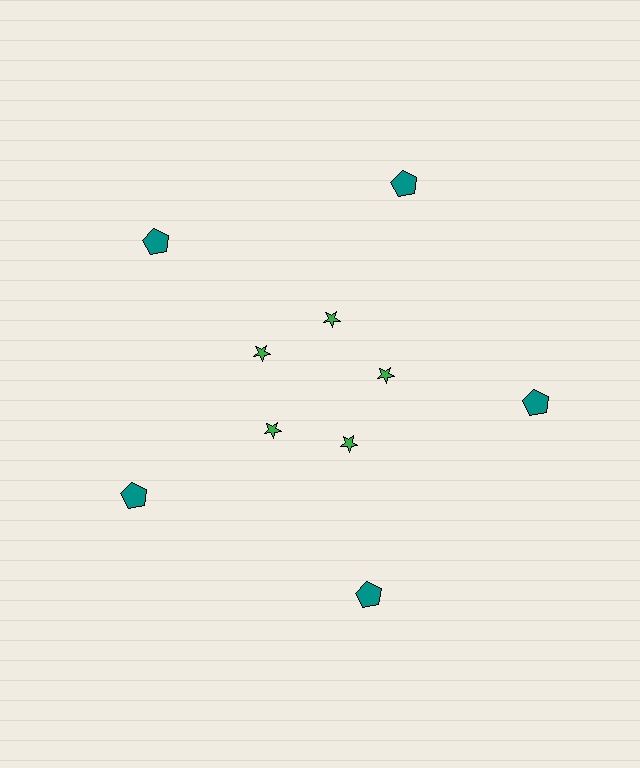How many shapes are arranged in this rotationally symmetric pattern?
There are 10 shapes, arranged in 5 groups of 2.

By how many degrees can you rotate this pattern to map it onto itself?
The pattern maps onto itself every 72 degrees of rotation.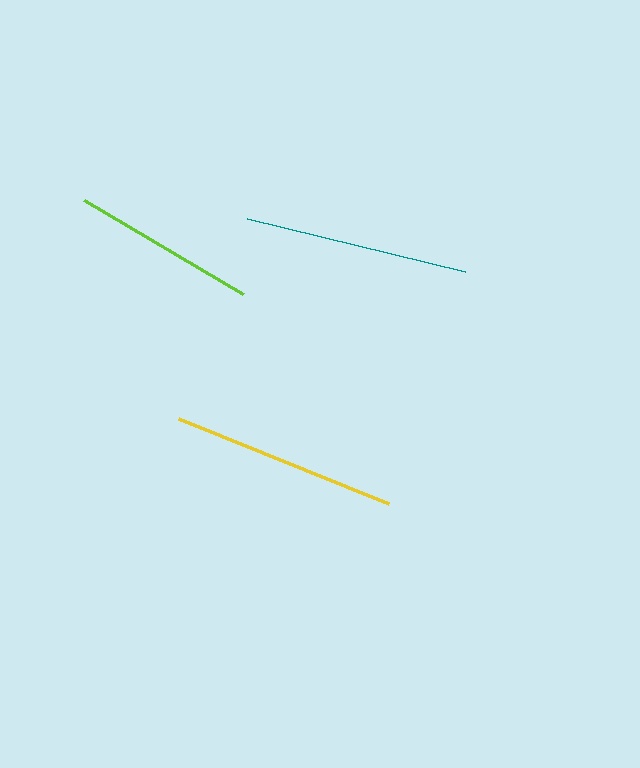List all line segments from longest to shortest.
From longest to shortest: yellow, teal, lime.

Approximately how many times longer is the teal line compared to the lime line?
The teal line is approximately 1.2 times the length of the lime line.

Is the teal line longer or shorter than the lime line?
The teal line is longer than the lime line.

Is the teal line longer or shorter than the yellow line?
The yellow line is longer than the teal line.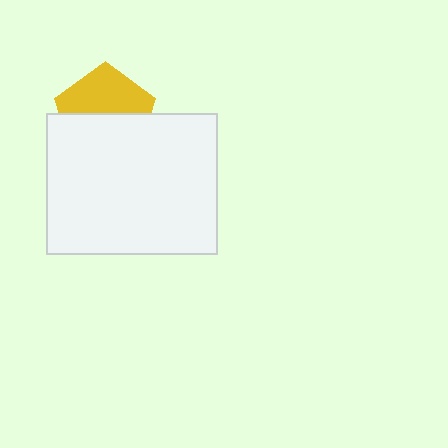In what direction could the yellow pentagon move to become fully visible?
The yellow pentagon could move up. That would shift it out from behind the white rectangle entirely.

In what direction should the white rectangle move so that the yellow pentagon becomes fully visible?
The white rectangle should move down. That is the shortest direction to clear the overlap and leave the yellow pentagon fully visible.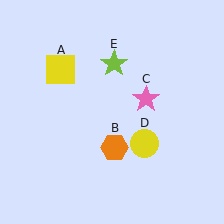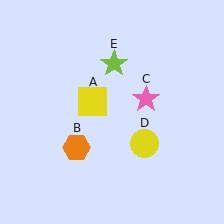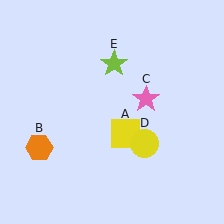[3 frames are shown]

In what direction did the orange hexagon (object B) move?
The orange hexagon (object B) moved left.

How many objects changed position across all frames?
2 objects changed position: yellow square (object A), orange hexagon (object B).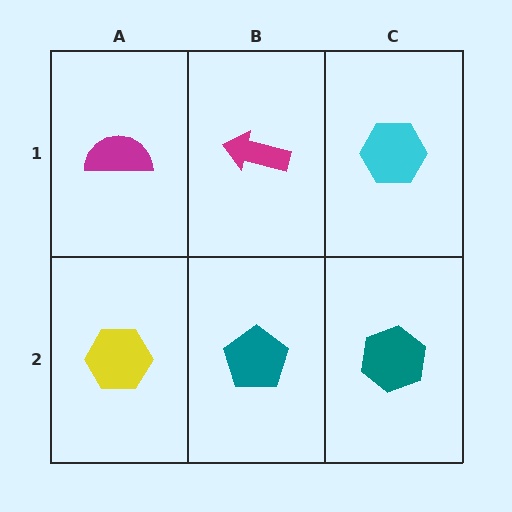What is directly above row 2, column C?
A cyan hexagon.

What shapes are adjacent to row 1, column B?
A teal pentagon (row 2, column B), a magenta semicircle (row 1, column A), a cyan hexagon (row 1, column C).